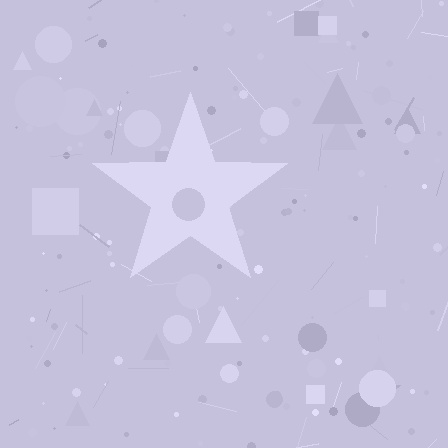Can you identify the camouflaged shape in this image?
The camouflaged shape is a star.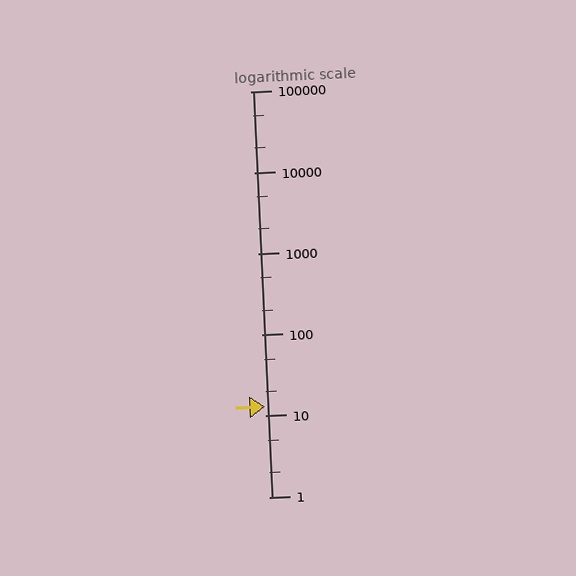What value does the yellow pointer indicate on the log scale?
The pointer indicates approximately 13.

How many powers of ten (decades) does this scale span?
The scale spans 5 decades, from 1 to 100000.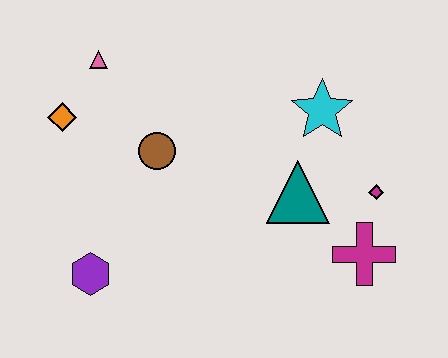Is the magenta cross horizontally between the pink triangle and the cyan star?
No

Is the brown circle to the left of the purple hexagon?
No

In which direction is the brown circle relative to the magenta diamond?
The brown circle is to the left of the magenta diamond.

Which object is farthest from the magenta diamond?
The orange diamond is farthest from the magenta diamond.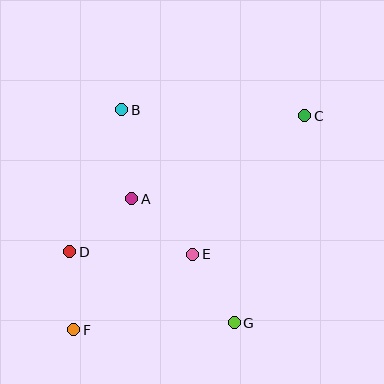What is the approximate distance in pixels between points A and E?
The distance between A and E is approximately 83 pixels.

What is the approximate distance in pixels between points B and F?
The distance between B and F is approximately 225 pixels.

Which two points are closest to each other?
Points D and F are closest to each other.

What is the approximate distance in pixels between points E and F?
The distance between E and F is approximately 141 pixels.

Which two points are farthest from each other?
Points C and F are farthest from each other.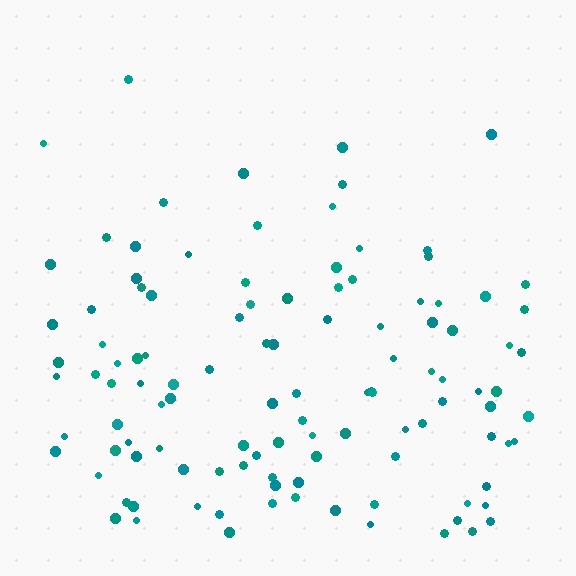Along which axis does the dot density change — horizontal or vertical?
Vertical.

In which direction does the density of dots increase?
From top to bottom, with the bottom side densest.